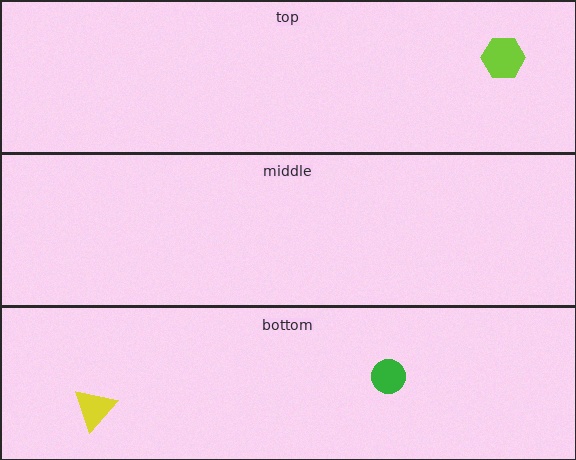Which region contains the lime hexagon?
The top region.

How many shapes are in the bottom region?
2.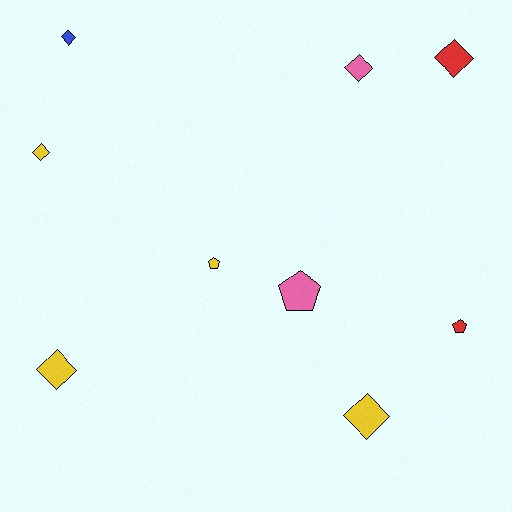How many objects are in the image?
There are 9 objects.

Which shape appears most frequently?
Diamond, with 6 objects.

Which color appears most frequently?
Yellow, with 4 objects.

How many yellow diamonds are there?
There are 3 yellow diamonds.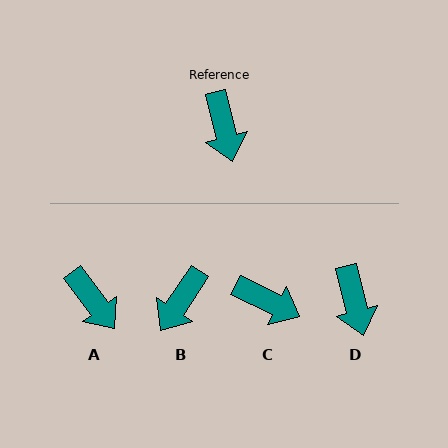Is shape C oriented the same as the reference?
No, it is off by about 50 degrees.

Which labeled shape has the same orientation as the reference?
D.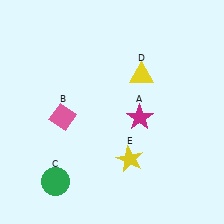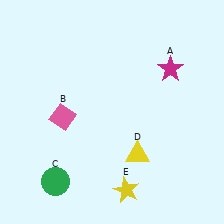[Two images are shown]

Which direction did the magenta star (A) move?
The magenta star (A) moved up.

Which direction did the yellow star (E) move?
The yellow star (E) moved down.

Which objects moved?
The objects that moved are: the magenta star (A), the yellow triangle (D), the yellow star (E).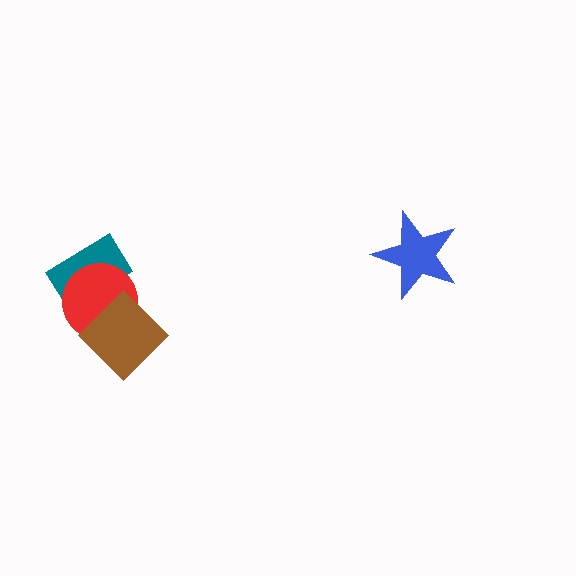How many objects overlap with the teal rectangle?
2 objects overlap with the teal rectangle.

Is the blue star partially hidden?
No, no other shape covers it.